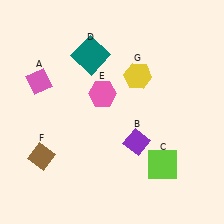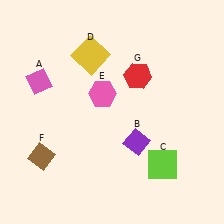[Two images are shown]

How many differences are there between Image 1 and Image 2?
There are 2 differences between the two images.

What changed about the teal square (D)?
In Image 1, D is teal. In Image 2, it changed to yellow.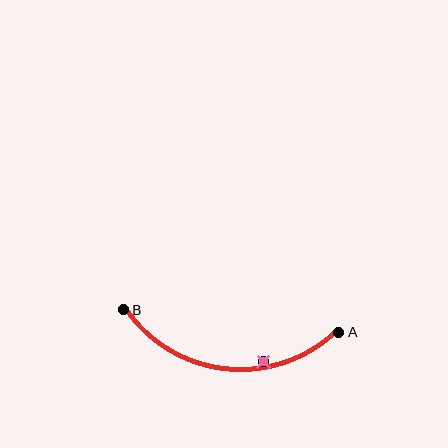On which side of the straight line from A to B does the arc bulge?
The arc bulges below the straight line connecting A and B.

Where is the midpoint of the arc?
The arc midpoint is the point on the curve farthest from the straight line joining A and B. It sits below that line.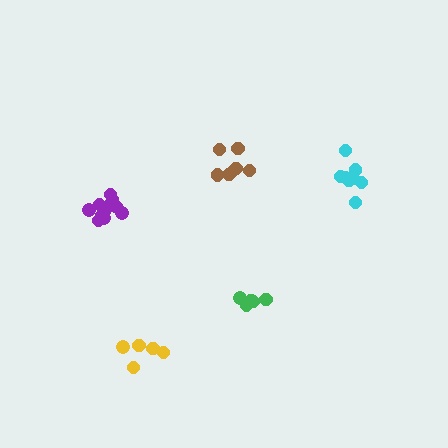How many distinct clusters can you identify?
There are 5 distinct clusters.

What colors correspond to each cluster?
The clusters are colored: green, yellow, purple, brown, cyan.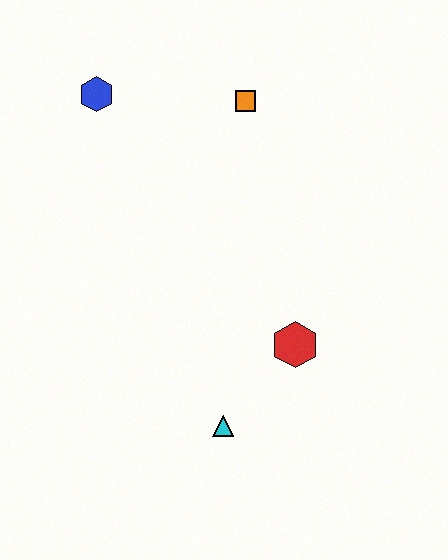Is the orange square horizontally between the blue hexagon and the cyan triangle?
No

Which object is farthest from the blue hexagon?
The cyan triangle is farthest from the blue hexagon.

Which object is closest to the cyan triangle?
The red hexagon is closest to the cyan triangle.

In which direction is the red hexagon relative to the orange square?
The red hexagon is below the orange square.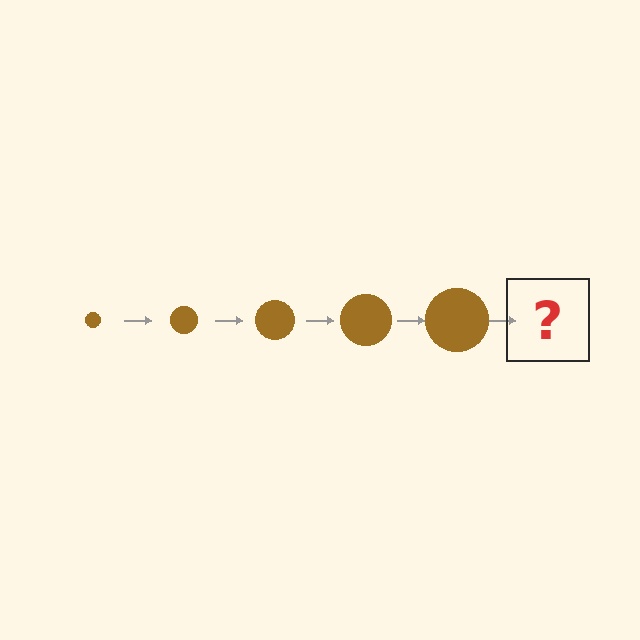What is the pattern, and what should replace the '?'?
The pattern is that the circle gets progressively larger each step. The '?' should be a brown circle, larger than the previous one.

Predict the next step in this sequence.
The next step is a brown circle, larger than the previous one.